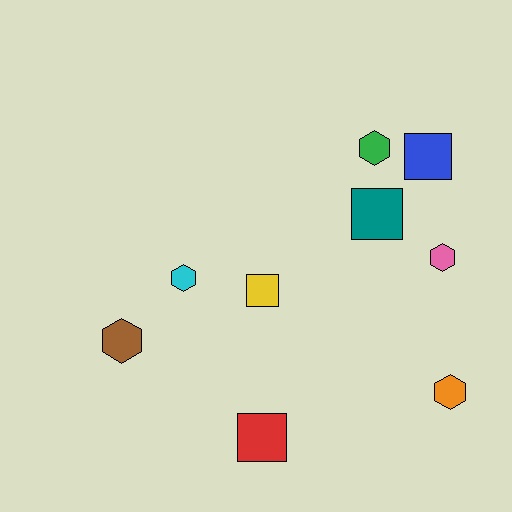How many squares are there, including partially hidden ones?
There are 4 squares.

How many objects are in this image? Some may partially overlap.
There are 9 objects.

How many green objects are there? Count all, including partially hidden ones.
There is 1 green object.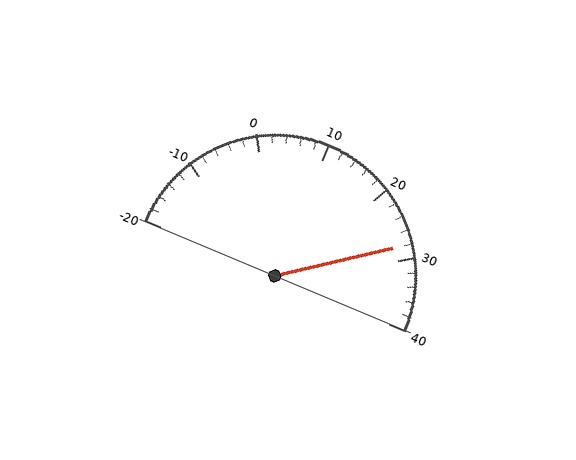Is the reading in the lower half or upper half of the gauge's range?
The reading is in the upper half of the range (-20 to 40).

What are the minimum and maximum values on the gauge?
The gauge ranges from -20 to 40.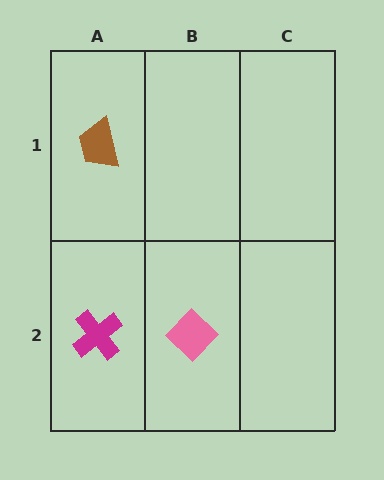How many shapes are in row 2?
2 shapes.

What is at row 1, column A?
A brown trapezoid.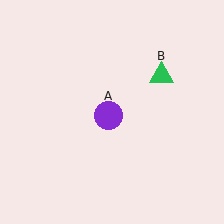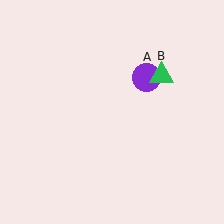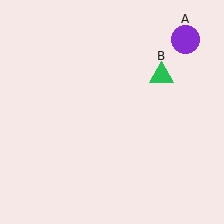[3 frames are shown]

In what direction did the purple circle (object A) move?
The purple circle (object A) moved up and to the right.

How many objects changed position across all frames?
1 object changed position: purple circle (object A).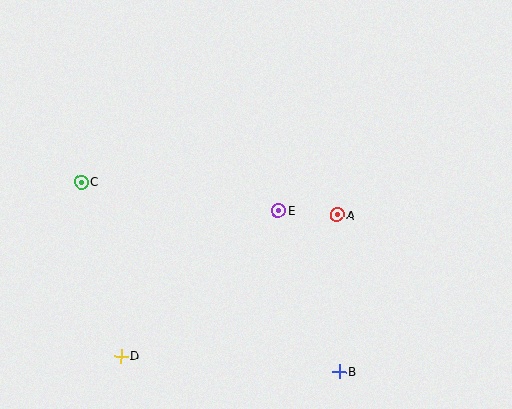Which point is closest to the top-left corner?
Point C is closest to the top-left corner.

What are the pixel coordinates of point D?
Point D is at (121, 356).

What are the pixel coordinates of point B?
Point B is at (339, 371).